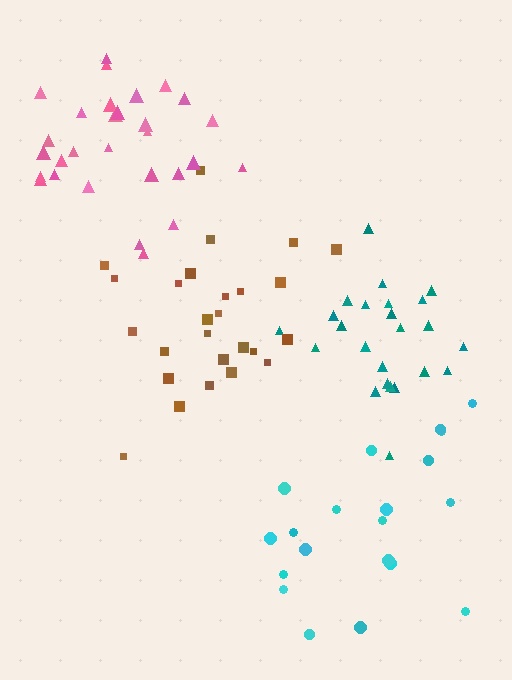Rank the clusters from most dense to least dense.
teal, brown, pink, cyan.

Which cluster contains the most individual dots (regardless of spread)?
Pink (29).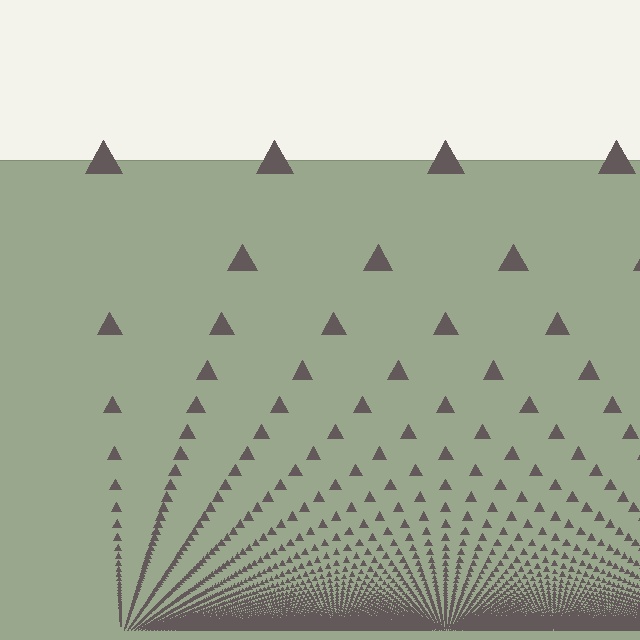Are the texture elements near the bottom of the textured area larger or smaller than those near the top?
Smaller. The gradient is inverted — elements near the bottom are smaller and denser.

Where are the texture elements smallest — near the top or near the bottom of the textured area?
Near the bottom.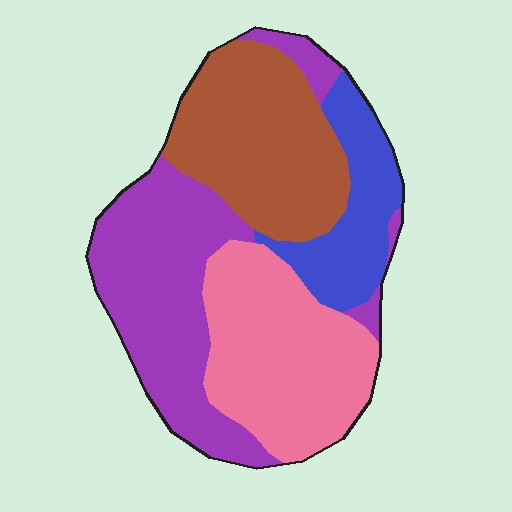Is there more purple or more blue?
Purple.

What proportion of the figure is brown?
Brown covers about 25% of the figure.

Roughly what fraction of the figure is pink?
Pink covers roughly 25% of the figure.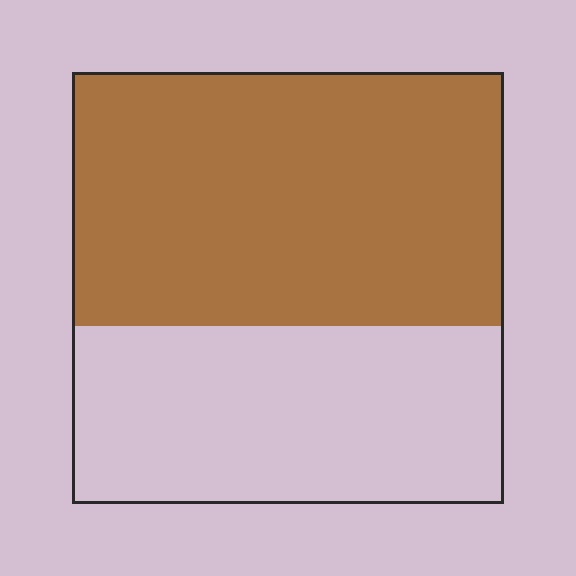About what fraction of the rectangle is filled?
About three fifths (3/5).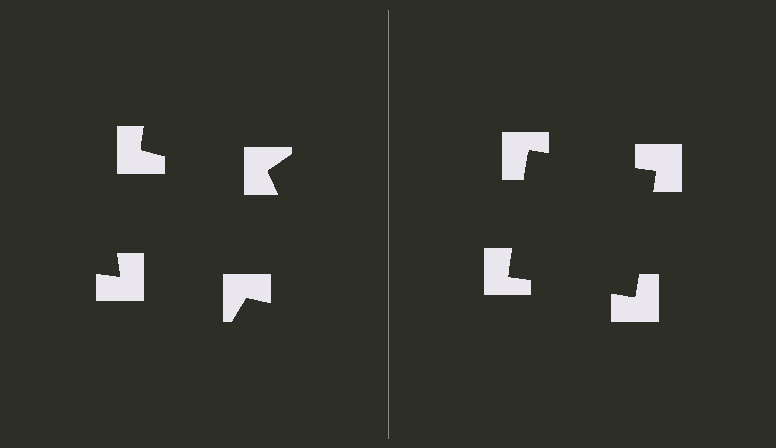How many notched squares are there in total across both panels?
8 — 4 on each side.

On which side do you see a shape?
An illusory square appears on the right side. On the left side the wedge cuts are rotated, so no coherent shape forms.